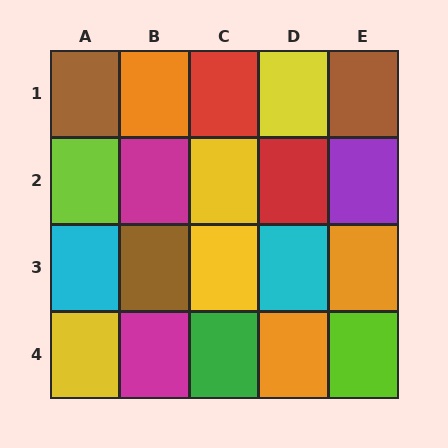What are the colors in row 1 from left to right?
Brown, orange, red, yellow, brown.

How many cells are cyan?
2 cells are cyan.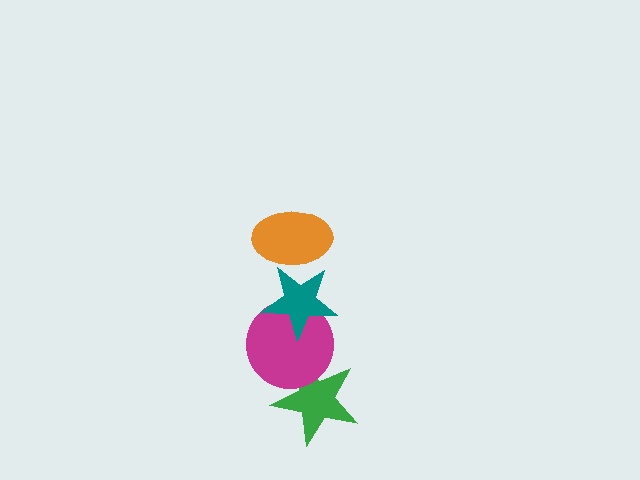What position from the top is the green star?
The green star is 4th from the top.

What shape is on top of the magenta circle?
The teal star is on top of the magenta circle.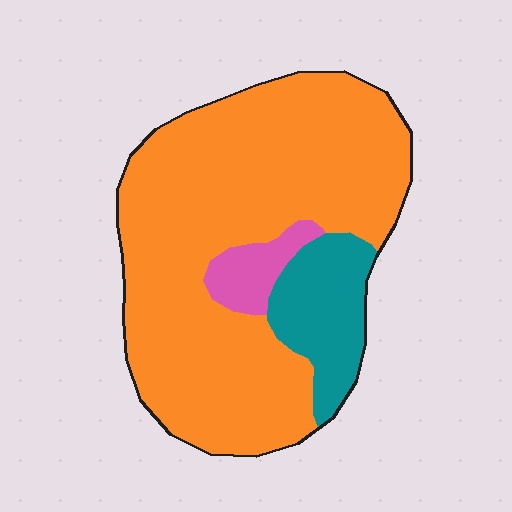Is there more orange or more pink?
Orange.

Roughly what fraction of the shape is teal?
Teal takes up about one sixth (1/6) of the shape.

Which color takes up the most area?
Orange, at roughly 80%.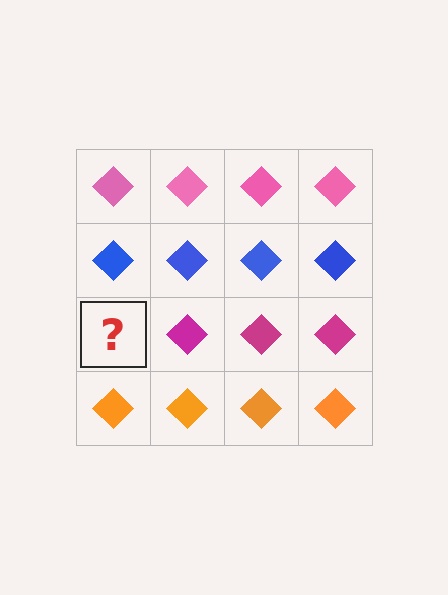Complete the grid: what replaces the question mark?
The question mark should be replaced with a magenta diamond.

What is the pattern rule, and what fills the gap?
The rule is that each row has a consistent color. The gap should be filled with a magenta diamond.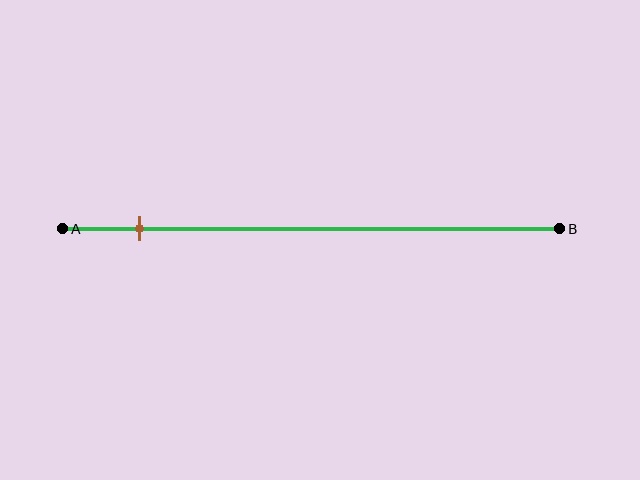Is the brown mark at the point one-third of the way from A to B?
No, the mark is at about 15% from A, not at the 33% one-third point.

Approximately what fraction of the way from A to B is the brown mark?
The brown mark is approximately 15% of the way from A to B.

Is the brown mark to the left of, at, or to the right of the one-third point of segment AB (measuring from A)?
The brown mark is to the left of the one-third point of segment AB.